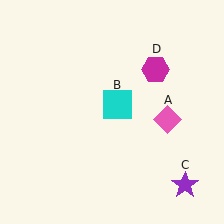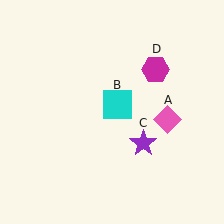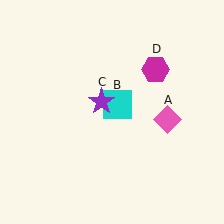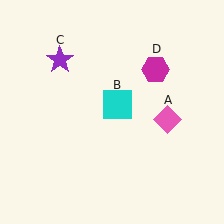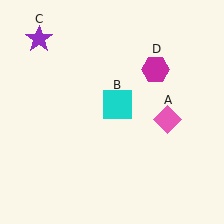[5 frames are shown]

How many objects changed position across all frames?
1 object changed position: purple star (object C).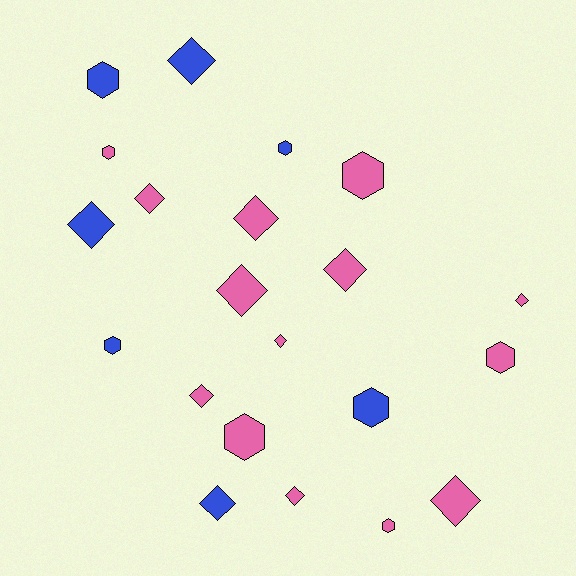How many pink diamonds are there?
There are 9 pink diamonds.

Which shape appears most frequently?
Diamond, with 12 objects.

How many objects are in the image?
There are 21 objects.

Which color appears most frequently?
Pink, with 14 objects.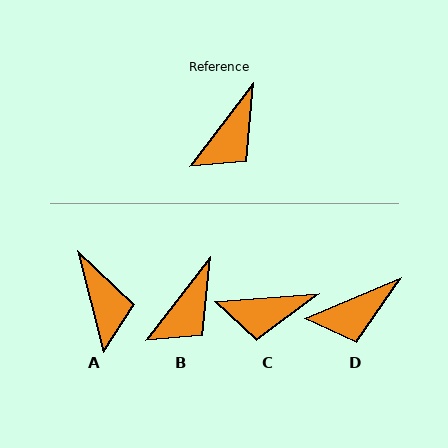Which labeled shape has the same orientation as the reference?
B.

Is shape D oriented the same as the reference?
No, it is off by about 30 degrees.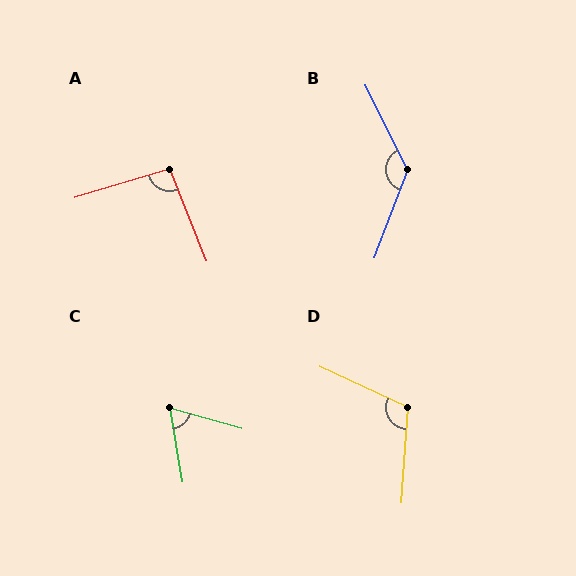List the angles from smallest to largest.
C (65°), A (95°), D (111°), B (133°).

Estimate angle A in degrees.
Approximately 95 degrees.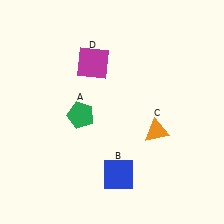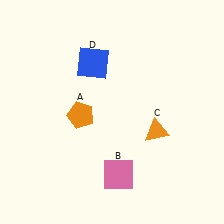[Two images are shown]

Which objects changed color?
A changed from green to orange. B changed from blue to pink. D changed from magenta to blue.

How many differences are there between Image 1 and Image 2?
There are 3 differences between the two images.